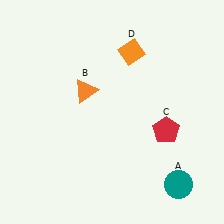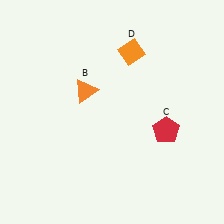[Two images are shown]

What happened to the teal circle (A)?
The teal circle (A) was removed in Image 2. It was in the bottom-right area of Image 1.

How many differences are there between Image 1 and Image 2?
There is 1 difference between the two images.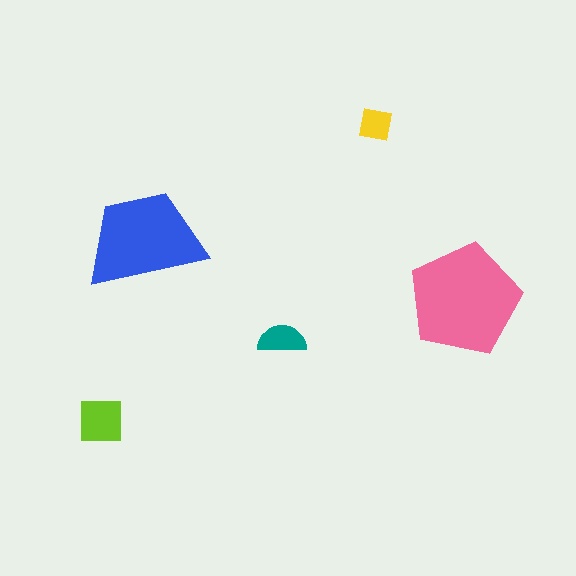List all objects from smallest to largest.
The yellow square, the teal semicircle, the lime square, the blue trapezoid, the pink pentagon.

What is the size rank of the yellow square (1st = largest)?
5th.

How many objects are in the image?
There are 5 objects in the image.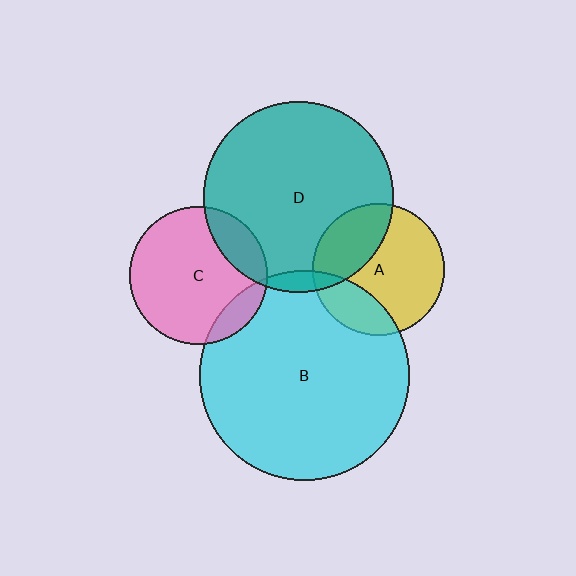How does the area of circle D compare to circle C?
Approximately 1.9 times.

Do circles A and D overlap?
Yes.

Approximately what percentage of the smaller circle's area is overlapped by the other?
Approximately 30%.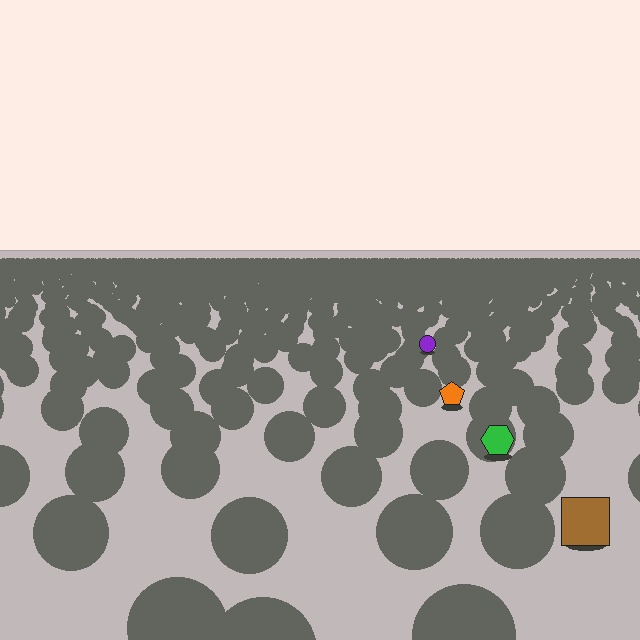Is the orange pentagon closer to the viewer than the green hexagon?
No. The green hexagon is closer — you can tell from the texture gradient: the ground texture is coarser near it.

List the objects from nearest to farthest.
From nearest to farthest: the brown square, the green hexagon, the orange pentagon, the purple circle.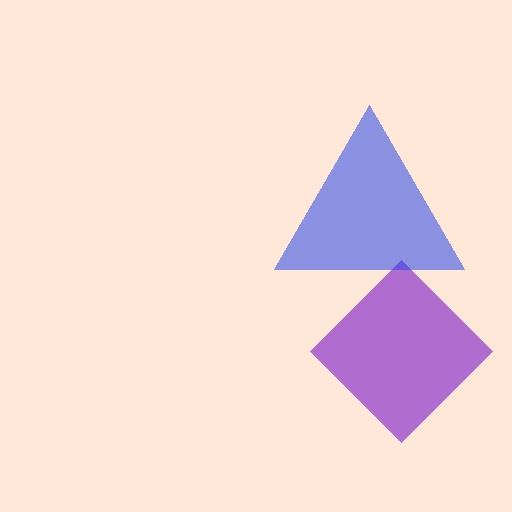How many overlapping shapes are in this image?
There are 2 overlapping shapes in the image.